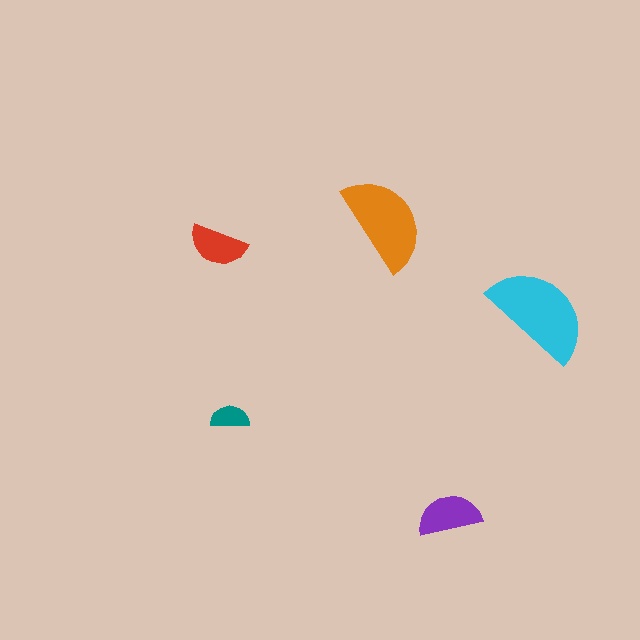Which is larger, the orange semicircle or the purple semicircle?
The orange one.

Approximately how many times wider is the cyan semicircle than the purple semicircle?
About 1.5 times wider.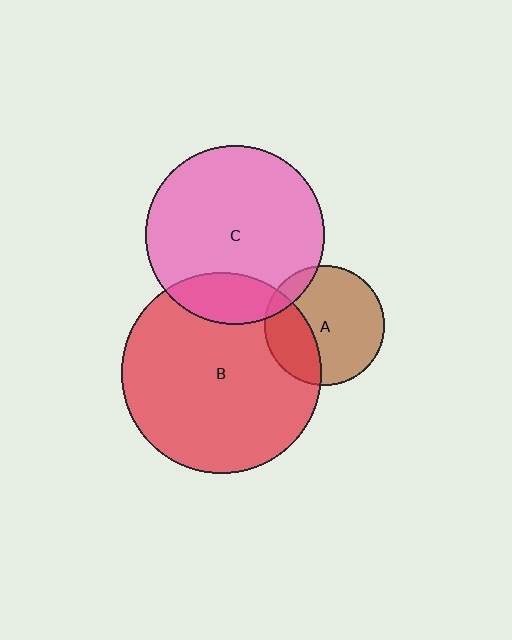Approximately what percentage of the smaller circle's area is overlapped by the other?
Approximately 10%.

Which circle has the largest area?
Circle B (red).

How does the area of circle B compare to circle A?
Approximately 2.8 times.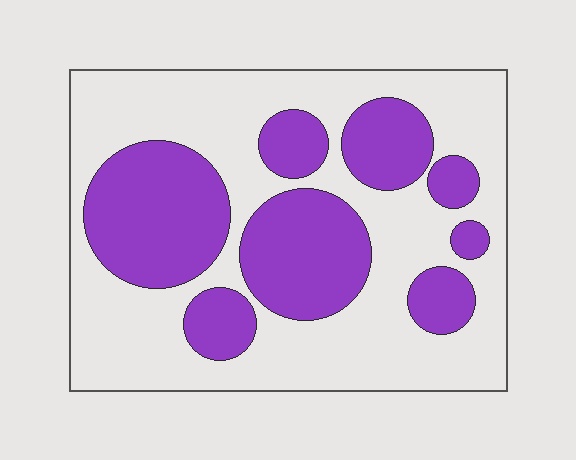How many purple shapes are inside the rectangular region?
8.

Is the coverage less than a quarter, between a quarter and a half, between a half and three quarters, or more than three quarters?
Between a quarter and a half.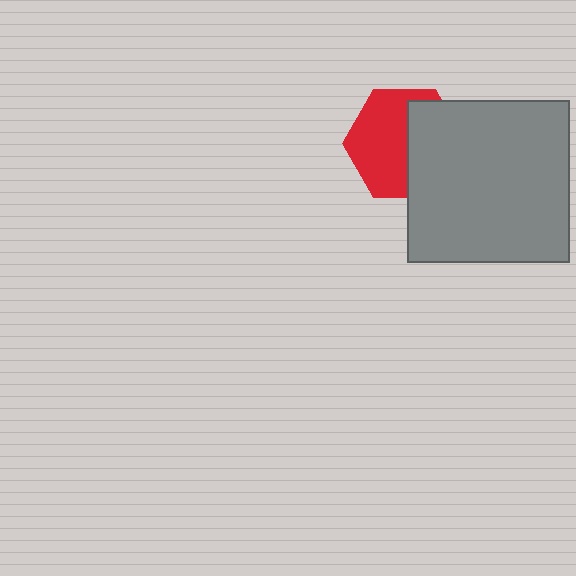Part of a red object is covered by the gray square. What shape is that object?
It is a hexagon.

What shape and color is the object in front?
The object in front is a gray square.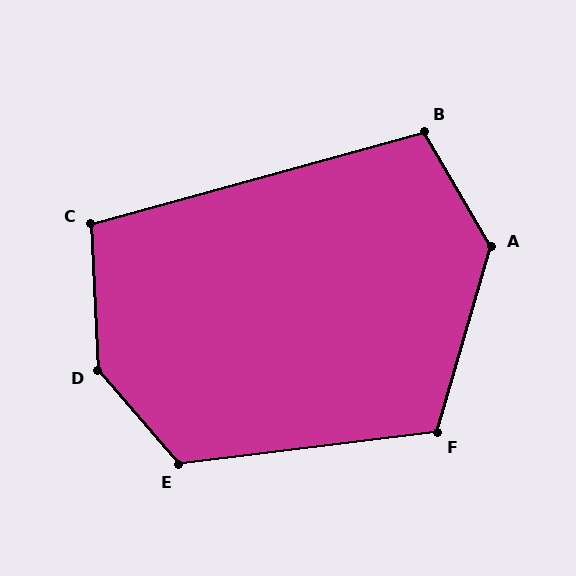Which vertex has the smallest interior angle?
C, at approximately 103 degrees.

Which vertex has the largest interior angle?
D, at approximately 142 degrees.